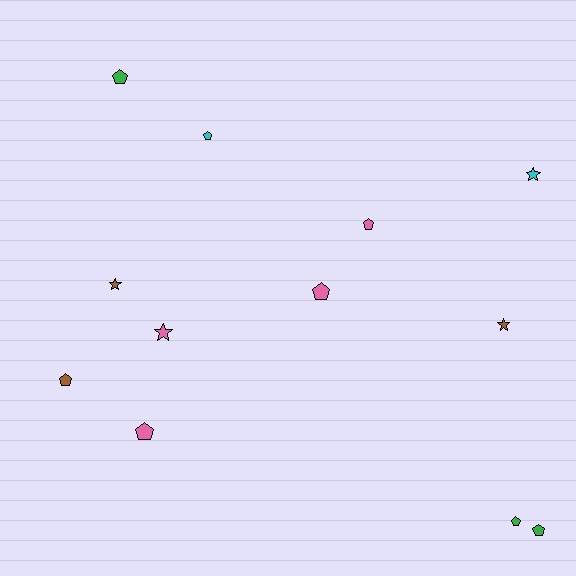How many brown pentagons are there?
There is 1 brown pentagon.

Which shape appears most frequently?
Pentagon, with 8 objects.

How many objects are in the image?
There are 12 objects.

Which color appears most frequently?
Pink, with 4 objects.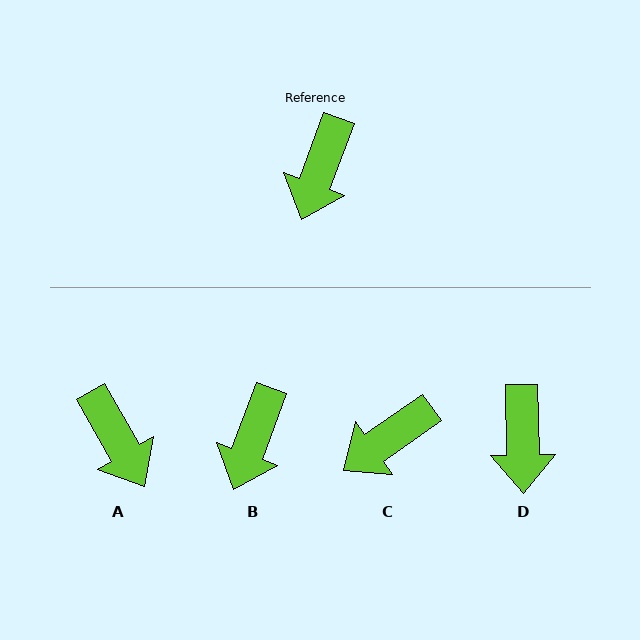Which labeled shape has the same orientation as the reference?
B.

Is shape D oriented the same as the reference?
No, it is off by about 21 degrees.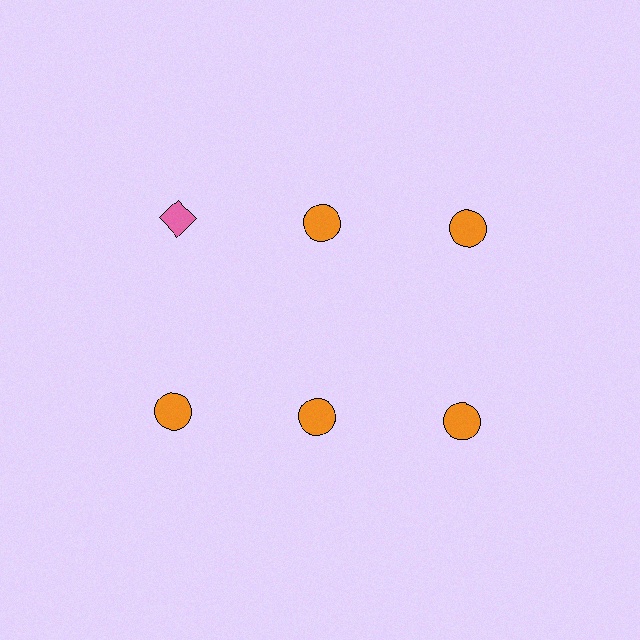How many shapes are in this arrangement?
There are 6 shapes arranged in a grid pattern.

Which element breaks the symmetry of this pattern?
The pink diamond in the top row, leftmost column breaks the symmetry. All other shapes are orange circles.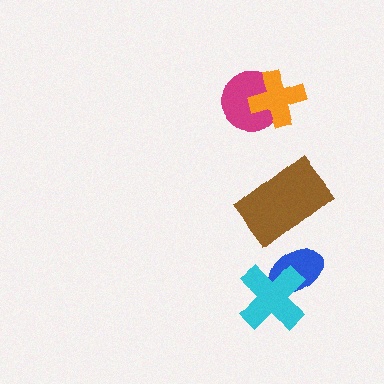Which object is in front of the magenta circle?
The orange cross is in front of the magenta circle.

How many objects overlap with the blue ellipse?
1 object overlaps with the blue ellipse.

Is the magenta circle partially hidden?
Yes, it is partially covered by another shape.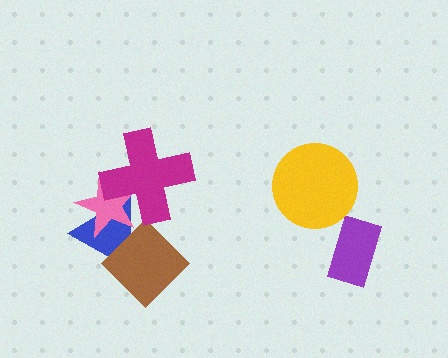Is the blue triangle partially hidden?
Yes, it is partially covered by another shape.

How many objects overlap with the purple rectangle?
0 objects overlap with the purple rectangle.